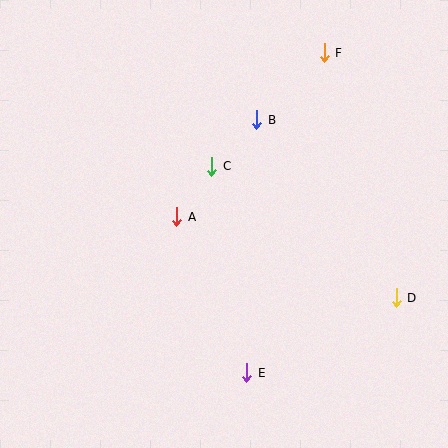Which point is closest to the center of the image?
Point A at (177, 217) is closest to the center.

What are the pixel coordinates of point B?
Point B is at (257, 120).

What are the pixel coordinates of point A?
Point A is at (177, 217).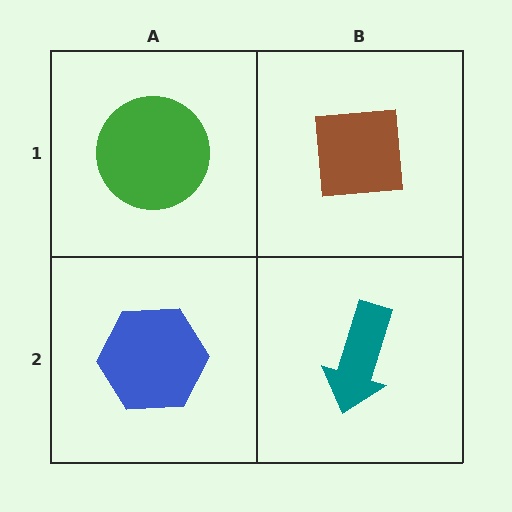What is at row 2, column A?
A blue hexagon.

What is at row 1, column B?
A brown square.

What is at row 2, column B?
A teal arrow.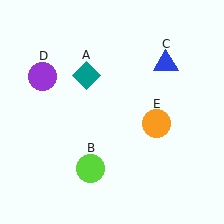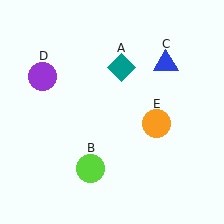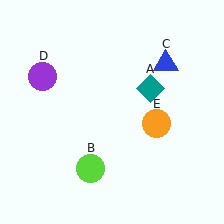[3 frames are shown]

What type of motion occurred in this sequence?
The teal diamond (object A) rotated clockwise around the center of the scene.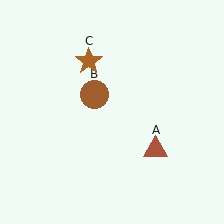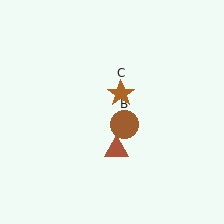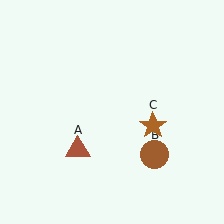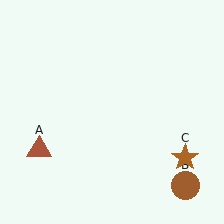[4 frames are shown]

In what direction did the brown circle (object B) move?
The brown circle (object B) moved down and to the right.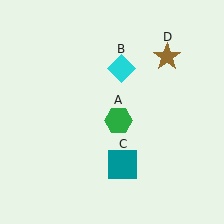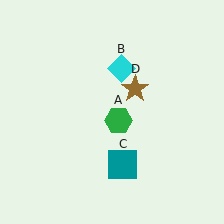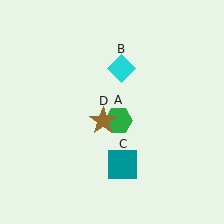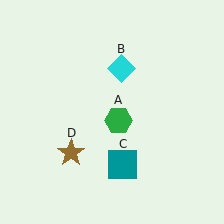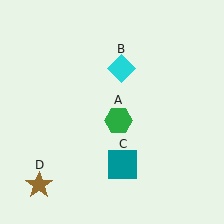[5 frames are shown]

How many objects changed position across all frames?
1 object changed position: brown star (object D).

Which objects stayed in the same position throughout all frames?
Green hexagon (object A) and cyan diamond (object B) and teal square (object C) remained stationary.